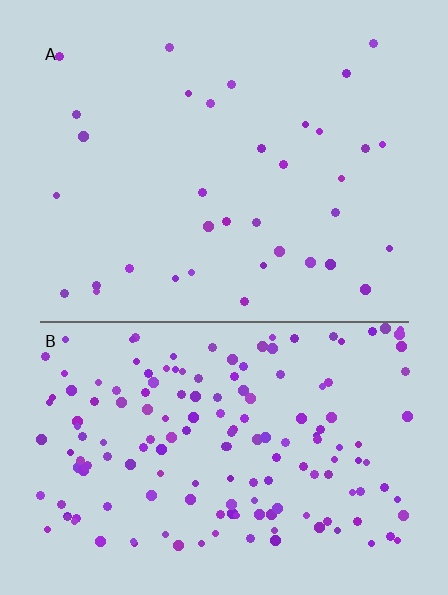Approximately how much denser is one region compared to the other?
Approximately 4.7× — region B over region A.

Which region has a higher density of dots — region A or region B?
B (the bottom).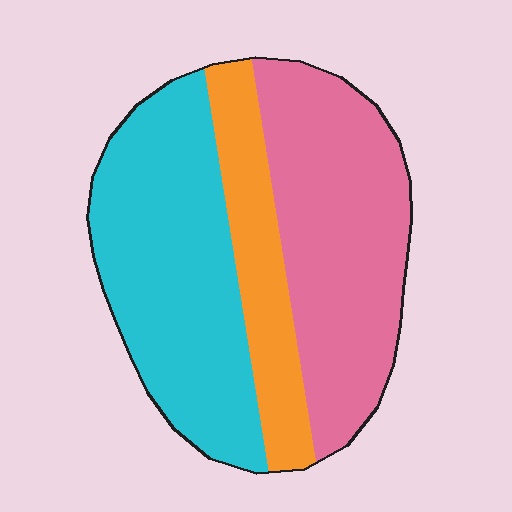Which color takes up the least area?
Orange, at roughly 20%.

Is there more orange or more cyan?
Cyan.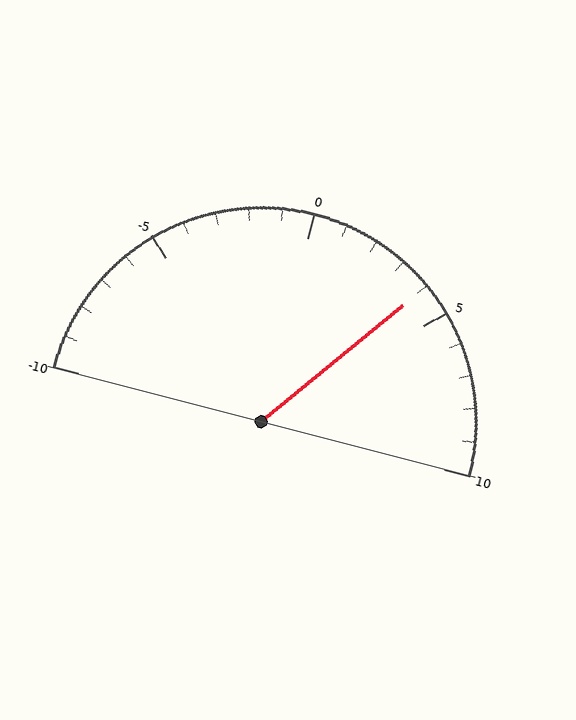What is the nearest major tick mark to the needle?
The nearest major tick mark is 5.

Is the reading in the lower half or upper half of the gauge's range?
The reading is in the upper half of the range (-10 to 10).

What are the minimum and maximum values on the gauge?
The gauge ranges from -10 to 10.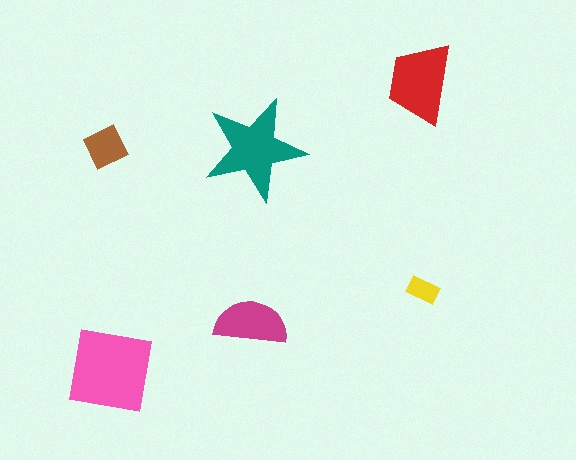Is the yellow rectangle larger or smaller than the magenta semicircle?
Smaller.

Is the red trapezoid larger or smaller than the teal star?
Smaller.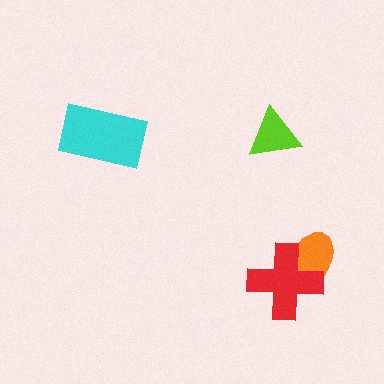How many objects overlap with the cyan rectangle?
0 objects overlap with the cyan rectangle.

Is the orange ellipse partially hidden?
Yes, it is partially covered by another shape.